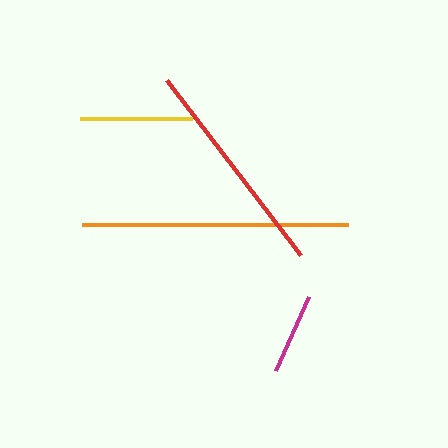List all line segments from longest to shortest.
From longest to shortest: orange, red, yellow, magenta.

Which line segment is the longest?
The orange line is the longest at approximately 265 pixels.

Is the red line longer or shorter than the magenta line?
The red line is longer than the magenta line.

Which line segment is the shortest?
The magenta line is the shortest at approximately 80 pixels.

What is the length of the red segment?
The red segment is approximately 221 pixels long.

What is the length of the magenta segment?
The magenta segment is approximately 80 pixels long.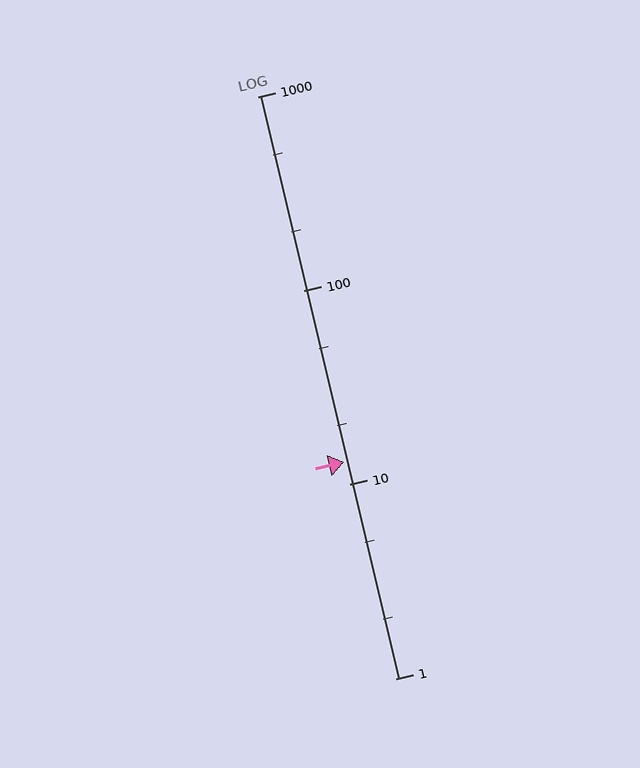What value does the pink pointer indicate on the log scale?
The pointer indicates approximately 13.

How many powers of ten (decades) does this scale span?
The scale spans 3 decades, from 1 to 1000.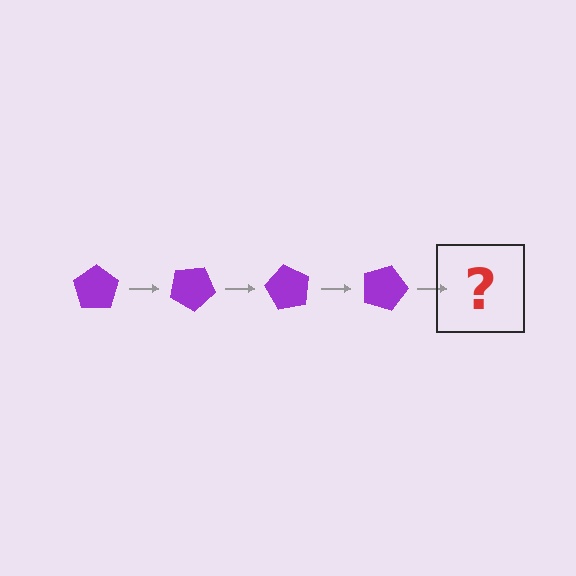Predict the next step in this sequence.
The next step is a purple pentagon rotated 120 degrees.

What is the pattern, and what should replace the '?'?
The pattern is that the pentagon rotates 30 degrees each step. The '?' should be a purple pentagon rotated 120 degrees.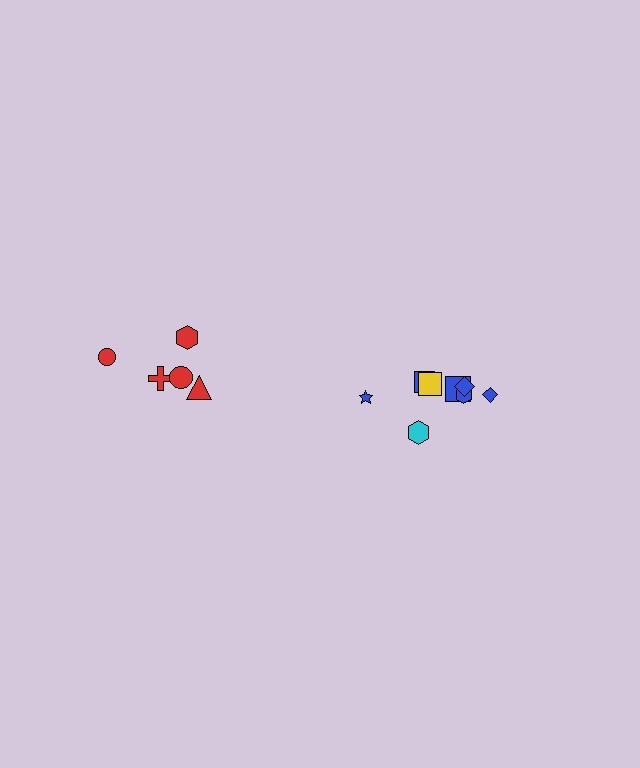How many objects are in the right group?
There are 8 objects.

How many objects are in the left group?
There are 5 objects.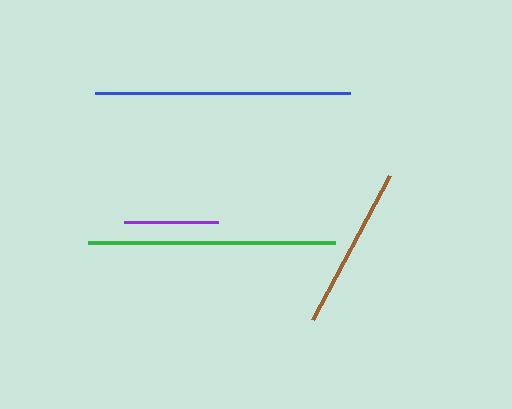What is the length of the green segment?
The green segment is approximately 248 pixels long.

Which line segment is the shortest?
The purple line is the shortest at approximately 95 pixels.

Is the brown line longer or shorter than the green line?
The green line is longer than the brown line.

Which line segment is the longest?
The blue line is the longest at approximately 255 pixels.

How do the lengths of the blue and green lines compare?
The blue and green lines are approximately the same length.